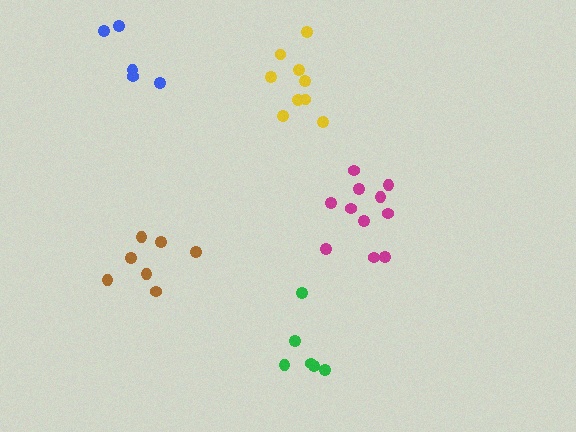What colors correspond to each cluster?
The clusters are colored: magenta, green, blue, brown, yellow.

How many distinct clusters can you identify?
There are 5 distinct clusters.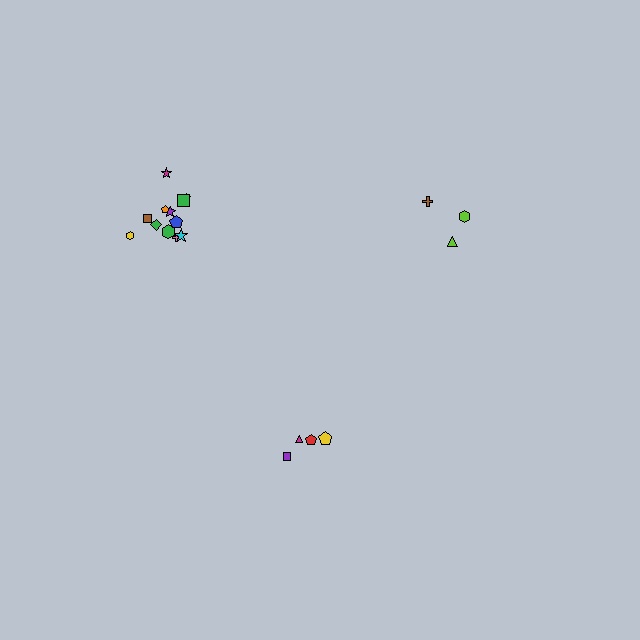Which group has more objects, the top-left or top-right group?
The top-left group.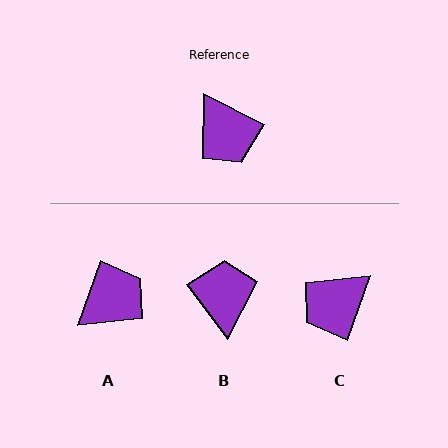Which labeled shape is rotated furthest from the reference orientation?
B, about 154 degrees away.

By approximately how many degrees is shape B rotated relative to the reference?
Approximately 154 degrees counter-clockwise.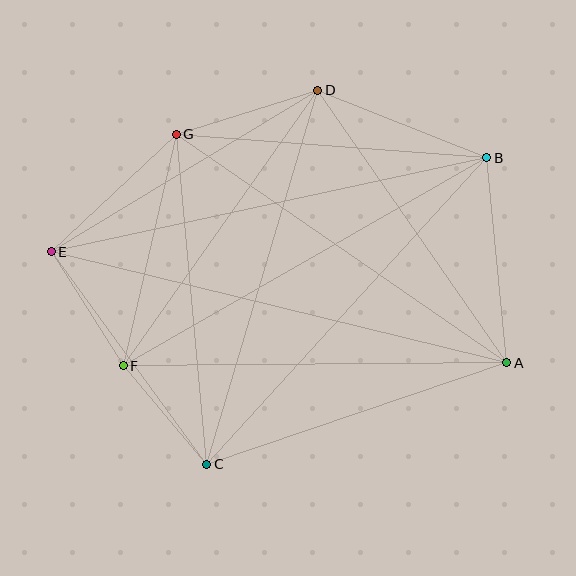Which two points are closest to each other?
Points C and F are closest to each other.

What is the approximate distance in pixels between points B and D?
The distance between B and D is approximately 182 pixels.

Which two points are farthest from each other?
Points A and E are farthest from each other.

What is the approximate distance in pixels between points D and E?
The distance between D and E is approximately 312 pixels.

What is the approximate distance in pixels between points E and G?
The distance between E and G is approximately 171 pixels.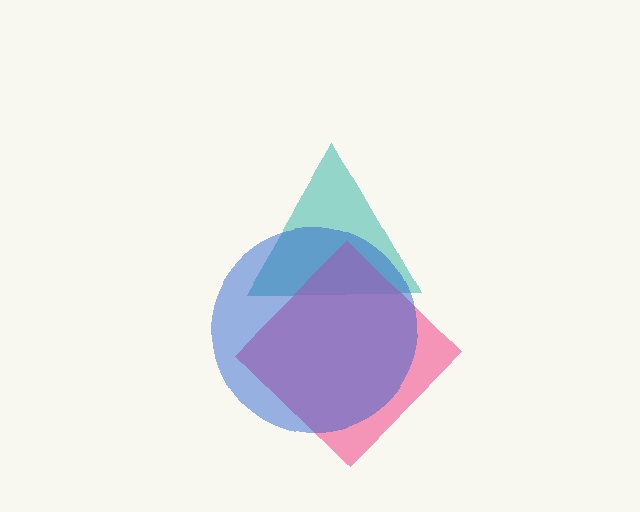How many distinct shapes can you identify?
There are 3 distinct shapes: a teal triangle, a pink diamond, a blue circle.